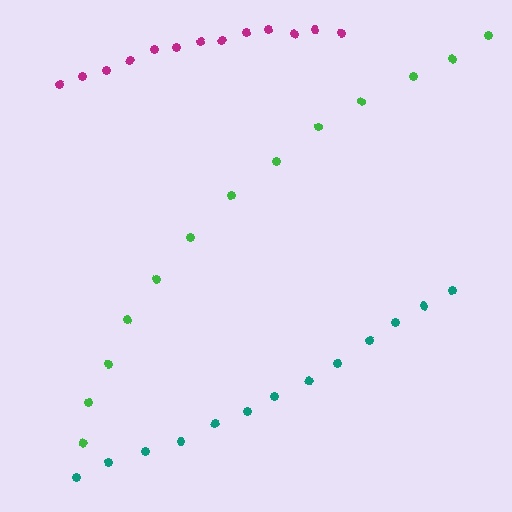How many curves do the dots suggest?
There are 3 distinct paths.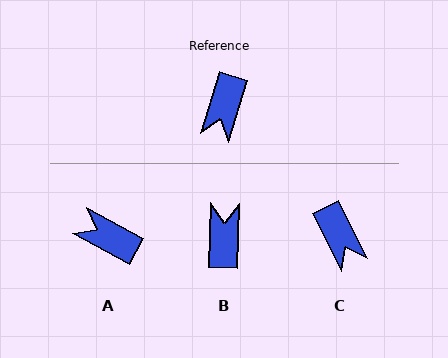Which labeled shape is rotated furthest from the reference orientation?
B, about 165 degrees away.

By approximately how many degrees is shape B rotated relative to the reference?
Approximately 165 degrees clockwise.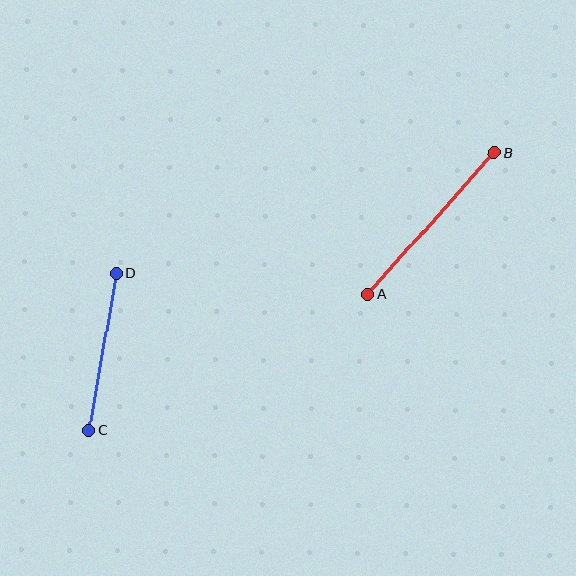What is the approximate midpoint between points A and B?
The midpoint is at approximately (431, 224) pixels.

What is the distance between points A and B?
The distance is approximately 189 pixels.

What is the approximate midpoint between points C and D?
The midpoint is at approximately (103, 352) pixels.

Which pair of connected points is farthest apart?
Points A and B are farthest apart.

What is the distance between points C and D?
The distance is approximately 159 pixels.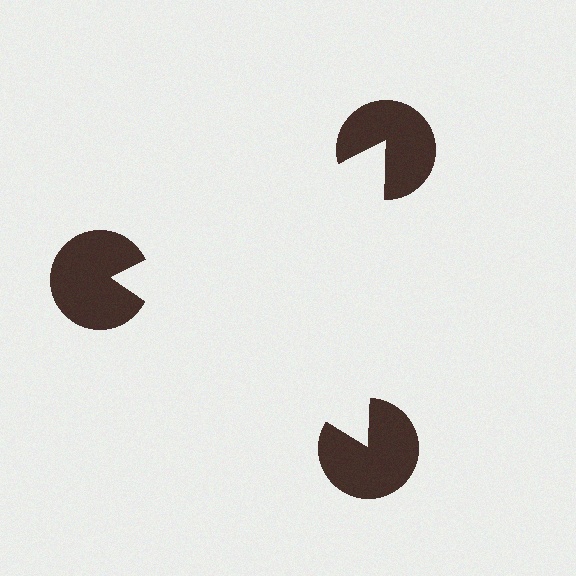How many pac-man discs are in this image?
There are 3 — one at each vertex of the illusory triangle.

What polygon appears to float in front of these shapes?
An illusory triangle — its edges are inferred from the aligned wedge cuts in the pac-man discs, not physically drawn.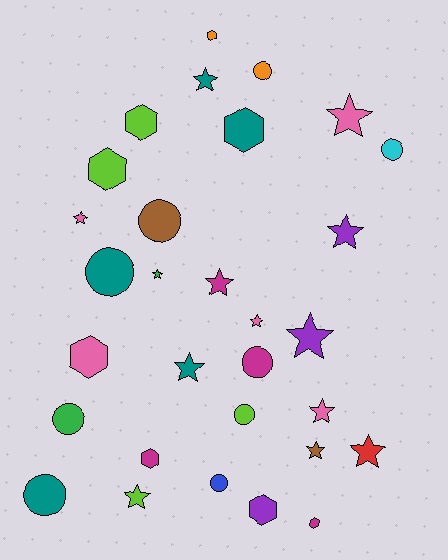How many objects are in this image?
There are 30 objects.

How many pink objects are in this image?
There are 5 pink objects.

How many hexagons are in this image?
There are 8 hexagons.